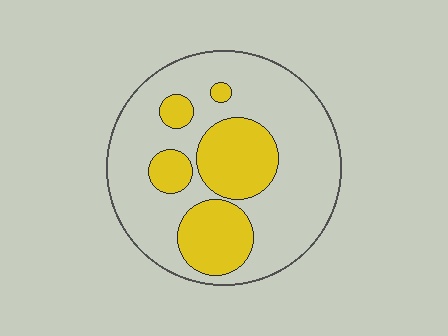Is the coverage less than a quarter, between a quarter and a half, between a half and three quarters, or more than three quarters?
Between a quarter and a half.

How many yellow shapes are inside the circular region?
5.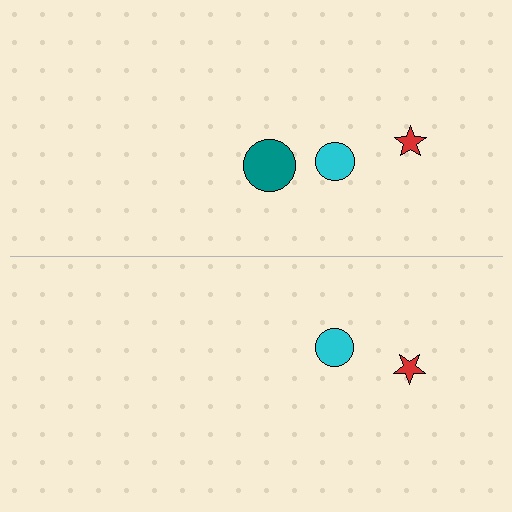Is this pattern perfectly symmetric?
No, the pattern is not perfectly symmetric. A teal circle is missing from the bottom side.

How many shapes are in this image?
There are 5 shapes in this image.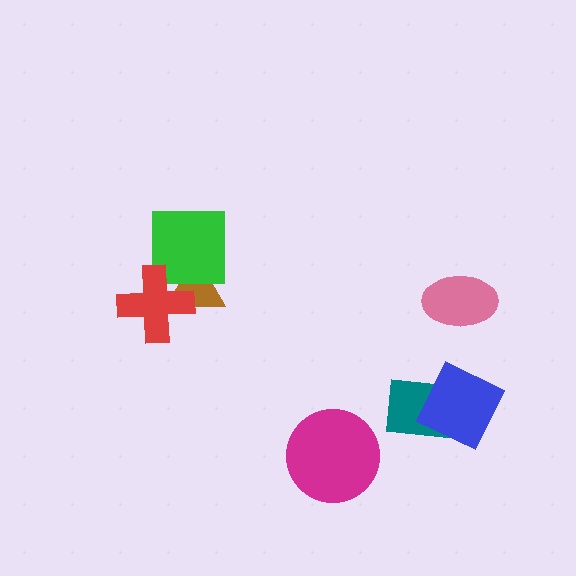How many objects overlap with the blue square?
1 object overlaps with the blue square.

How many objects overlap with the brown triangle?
2 objects overlap with the brown triangle.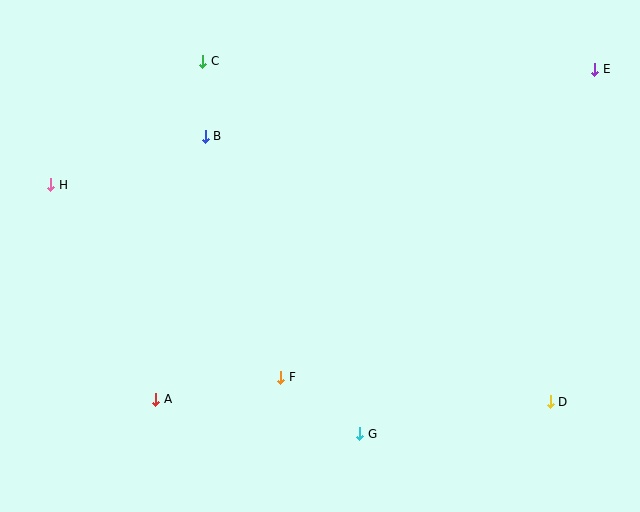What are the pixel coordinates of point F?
Point F is at (281, 377).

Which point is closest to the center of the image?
Point F at (281, 377) is closest to the center.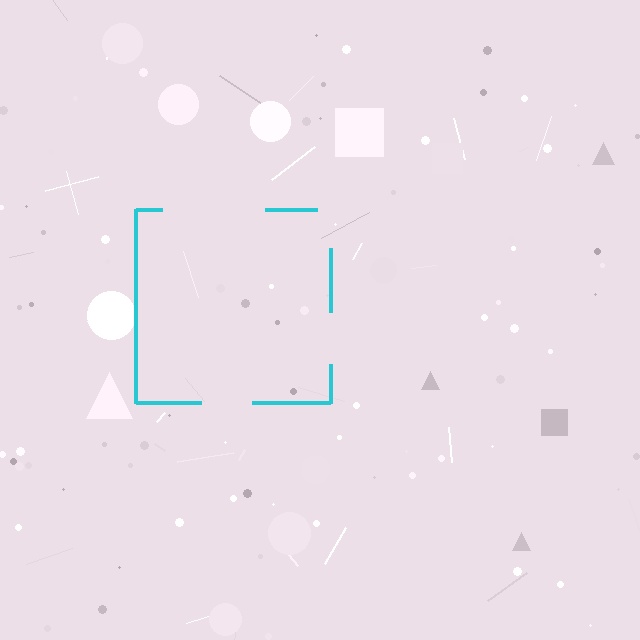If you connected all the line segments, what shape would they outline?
They would outline a square.